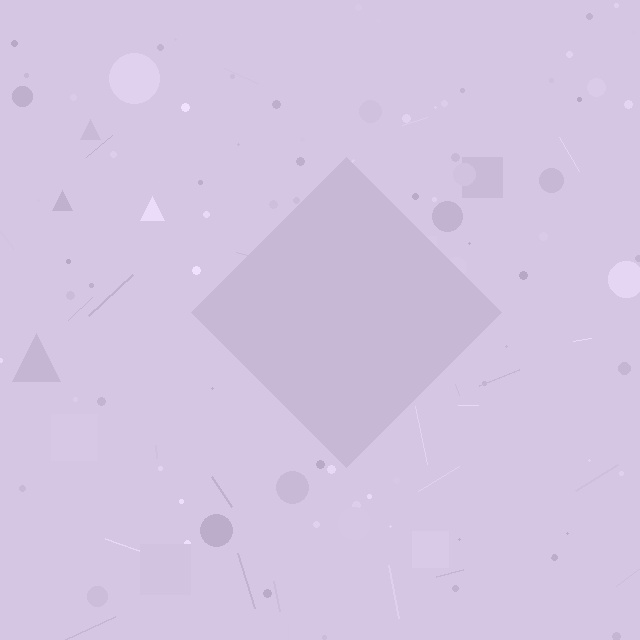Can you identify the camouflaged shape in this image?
The camouflaged shape is a diamond.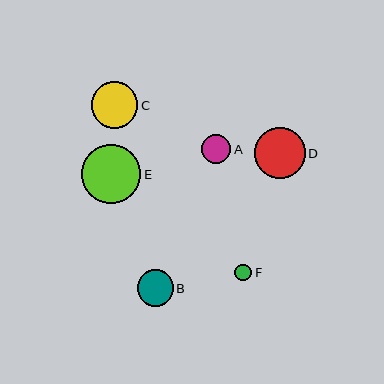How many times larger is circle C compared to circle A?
Circle C is approximately 1.6 times the size of circle A.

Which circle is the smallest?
Circle F is the smallest with a size of approximately 17 pixels.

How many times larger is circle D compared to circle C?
Circle D is approximately 1.1 times the size of circle C.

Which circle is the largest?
Circle E is the largest with a size of approximately 59 pixels.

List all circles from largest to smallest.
From largest to smallest: E, D, C, B, A, F.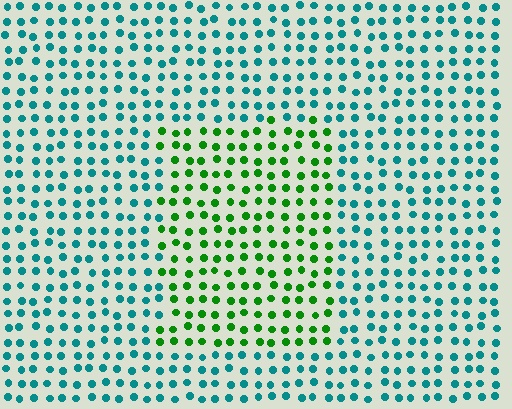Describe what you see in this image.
The image is filled with small teal elements in a uniform arrangement. A rectangle-shaped region is visible where the elements are tinted to a slightly different hue, forming a subtle color boundary.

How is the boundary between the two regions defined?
The boundary is defined purely by a slight shift in hue (about 58 degrees). Spacing, size, and orientation are identical on both sides.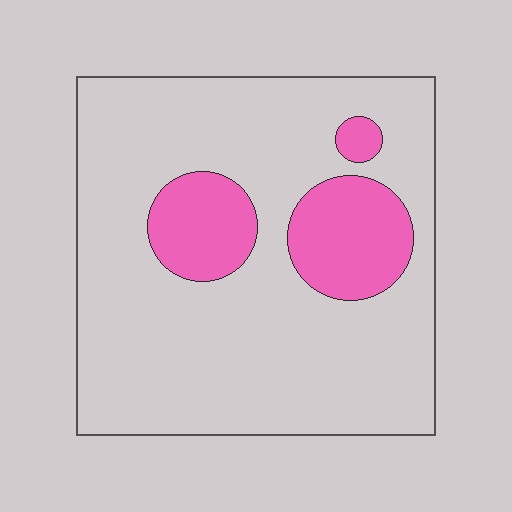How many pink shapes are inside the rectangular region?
3.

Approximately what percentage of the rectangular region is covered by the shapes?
Approximately 20%.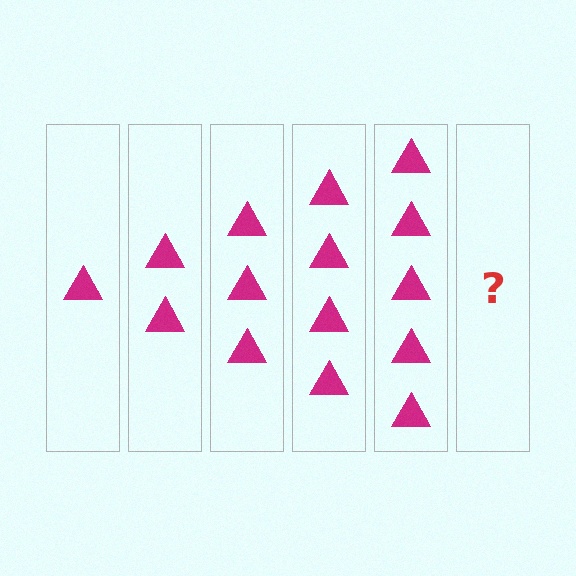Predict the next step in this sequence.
The next step is 6 triangles.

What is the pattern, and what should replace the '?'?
The pattern is that each step adds one more triangle. The '?' should be 6 triangles.